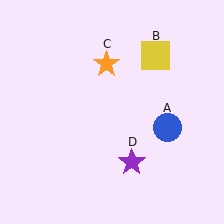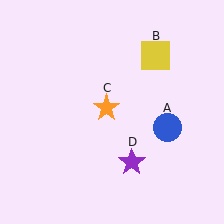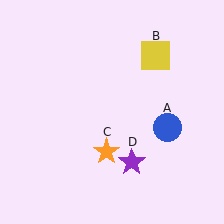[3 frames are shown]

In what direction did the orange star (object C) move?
The orange star (object C) moved down.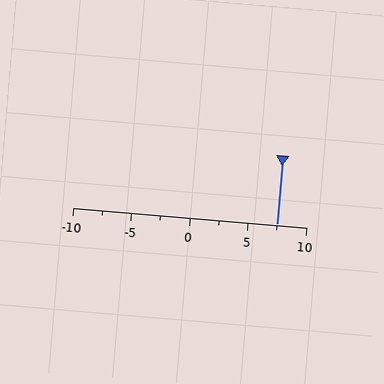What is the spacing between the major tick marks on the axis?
The major ticks are spaced 5 apart.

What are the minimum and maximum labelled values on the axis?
The axis runs from -10 to 10.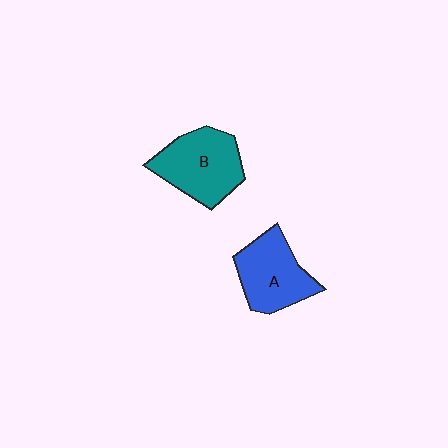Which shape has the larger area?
Shape B (teal).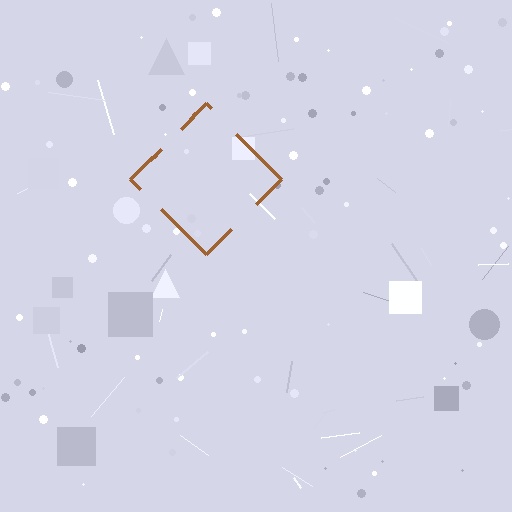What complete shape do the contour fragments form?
The contour fragments form a diamond.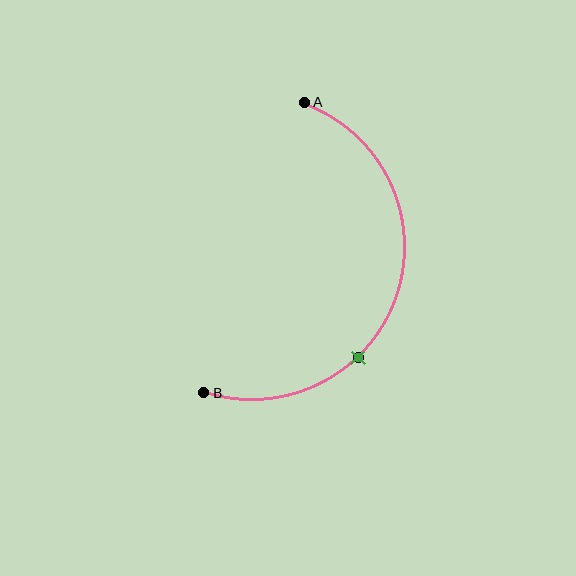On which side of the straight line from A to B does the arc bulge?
The arc bulges to the right of the straight line connecting A and B.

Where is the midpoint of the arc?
The arc midpoint is the point on the curve farthest from the straight line joining A and B. It sits to the right of that line.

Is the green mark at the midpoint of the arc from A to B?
No. The green mark lies on the arc but is closer to endpoint B. The arc midpoint would be at the point on the curve equidistant along the arc from both A and B.